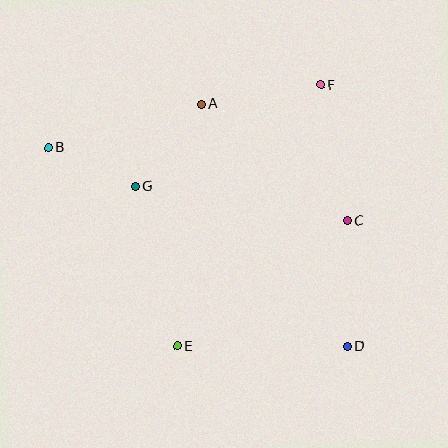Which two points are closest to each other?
Points B and G are closest to each other.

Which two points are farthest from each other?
Points B and D are farthest from each other.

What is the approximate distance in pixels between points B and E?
The distance between B and E is approximately 237 pixels.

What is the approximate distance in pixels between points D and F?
The distance between D and F is approximately 262 pixels.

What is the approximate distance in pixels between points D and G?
The distance between D and G is approximately 265 pixels.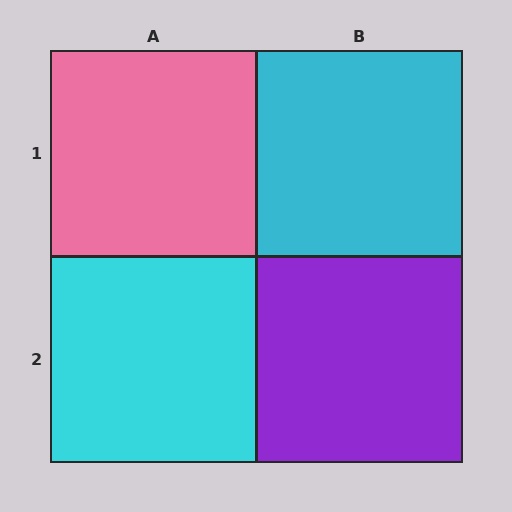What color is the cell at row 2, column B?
Purple.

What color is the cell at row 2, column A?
Cyan.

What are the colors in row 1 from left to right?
Pink, cyan.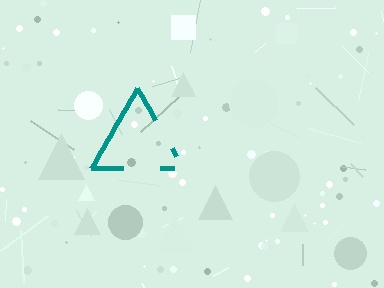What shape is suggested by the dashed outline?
The dashed outline suggests a triangle.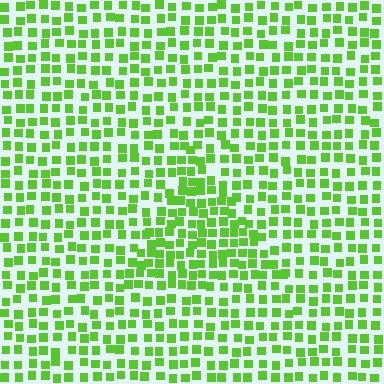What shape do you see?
I see a triangle.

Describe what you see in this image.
The image contains small lime elements arranged at two different densities. A triangle-shaped region is visible where the elements are more densely packed than the surrounding area.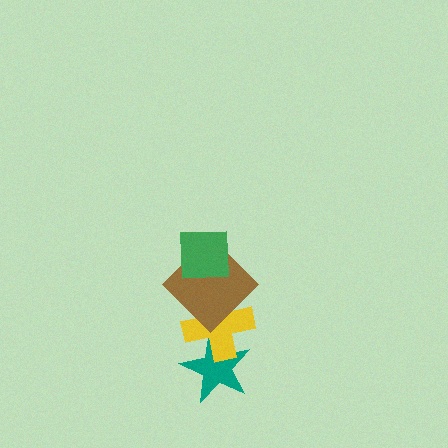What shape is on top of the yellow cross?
The brown diamond is on top of the yellow cross.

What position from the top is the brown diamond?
The brown diamond is 2nd from the top.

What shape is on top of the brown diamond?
The green square is on top of the brown diamond.